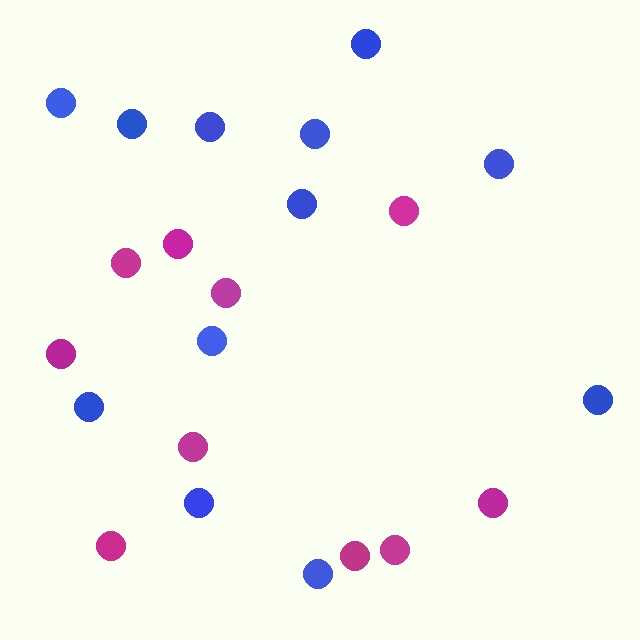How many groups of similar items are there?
There are 2 groups: one group of blue circles (12) and one group of magenta circles (10).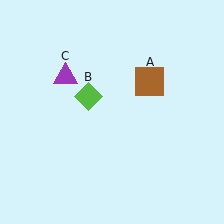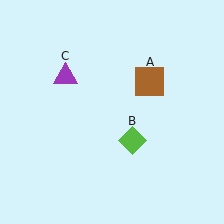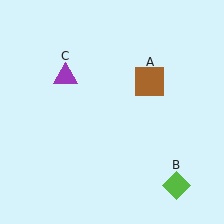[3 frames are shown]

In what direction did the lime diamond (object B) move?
The lime diamond (object B) moved down and to the right.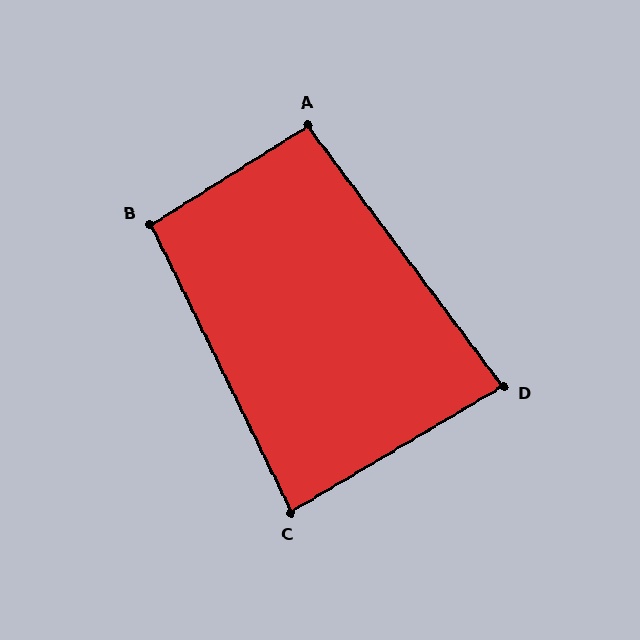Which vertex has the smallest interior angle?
D, at approximately 84 degrees.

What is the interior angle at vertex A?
Approximately 95 degrees (approximately right).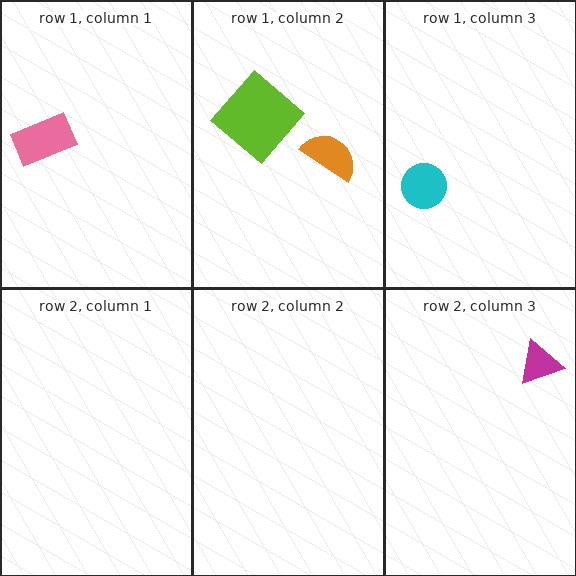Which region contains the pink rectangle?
The row 1, column 1 region.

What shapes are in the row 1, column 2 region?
The lime diamond, the orange semicircle.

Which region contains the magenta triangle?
The row 2, column 3 region.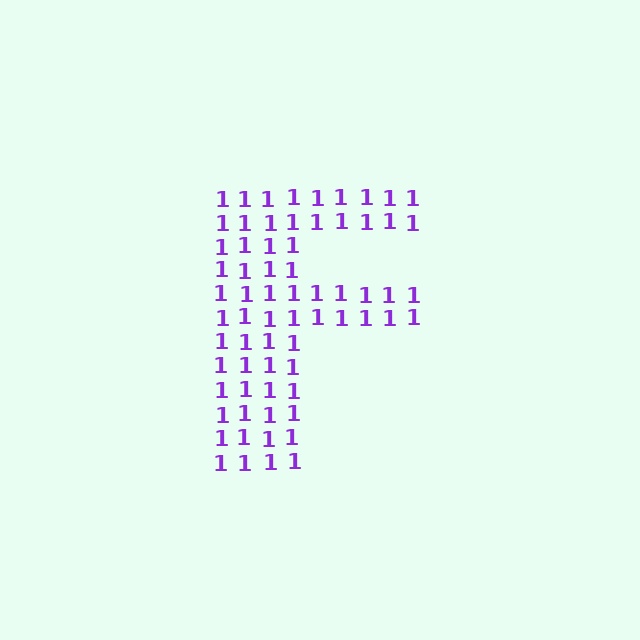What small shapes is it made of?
It is made of small digit 1's.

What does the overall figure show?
The overall figure shows the letter F.